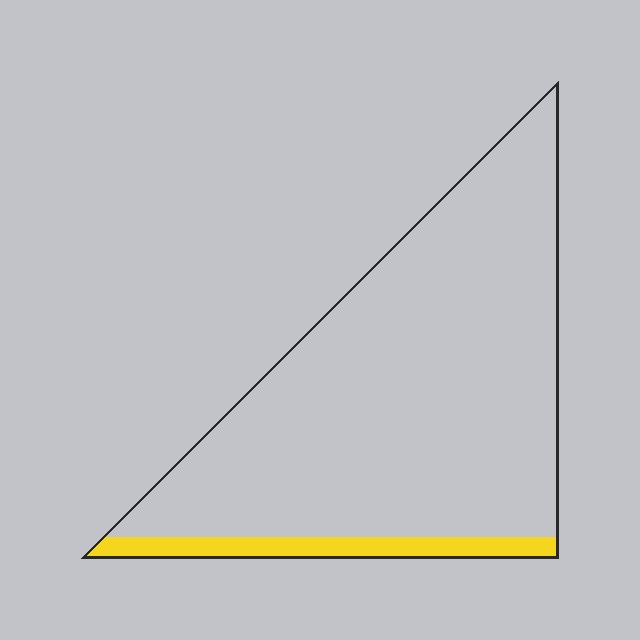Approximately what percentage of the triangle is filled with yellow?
Approximately 10%.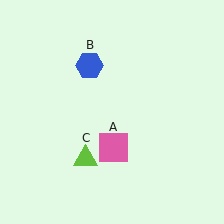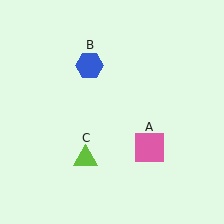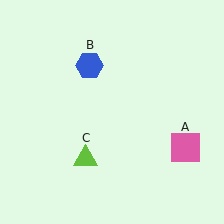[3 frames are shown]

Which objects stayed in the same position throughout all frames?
Blue hexagon (object B) and lime triangle (object C) remained stationary.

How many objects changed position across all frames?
1 object changed position: pink square (object A).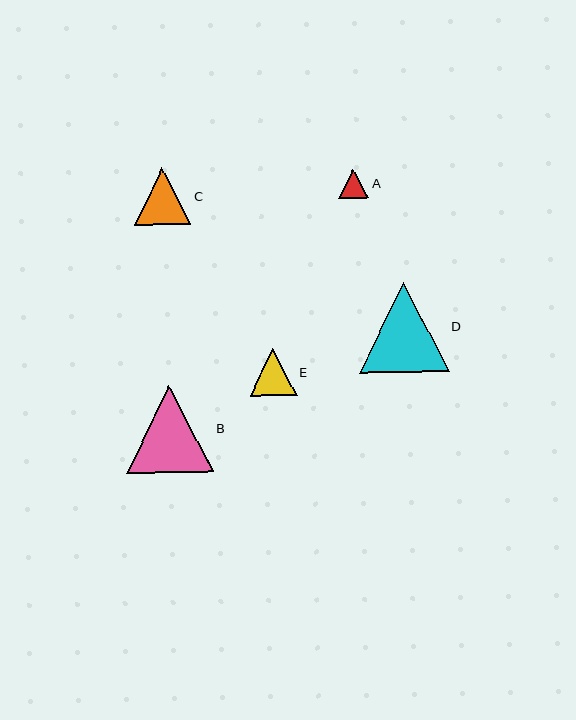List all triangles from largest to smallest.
From largest to smallest: D, B, C, E, A.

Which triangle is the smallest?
Triangle A is the smallest with a size of approximately 30 pixels.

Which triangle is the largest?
Triangle D is the largest with a size of approximately 90 pixels.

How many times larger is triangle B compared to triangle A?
Triangle B is approximately 2.9 times the size of triangle A.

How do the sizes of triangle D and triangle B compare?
Triangle D and triangle B are approximately the same size.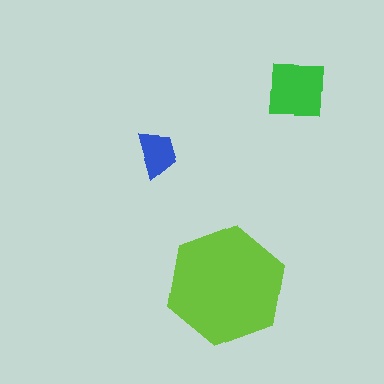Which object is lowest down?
The lime hexagon is bottommost.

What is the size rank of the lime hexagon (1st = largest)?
1st.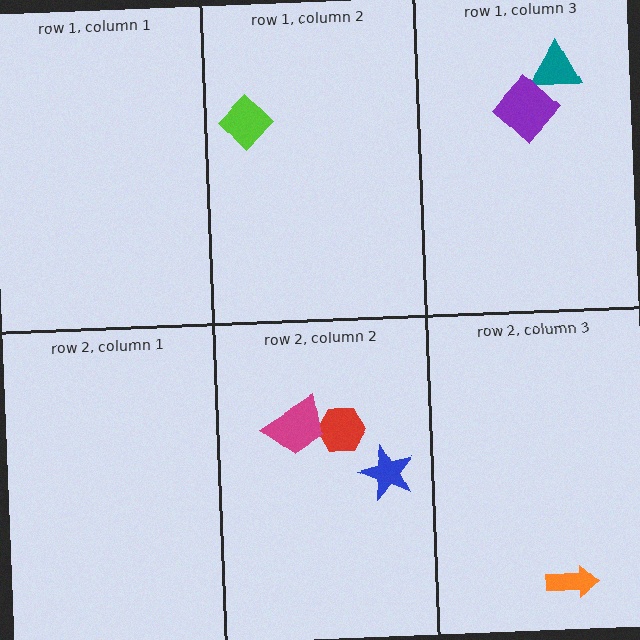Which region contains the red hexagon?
The row 2, column 2 region.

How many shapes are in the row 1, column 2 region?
1.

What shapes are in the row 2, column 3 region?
The orange arrow.